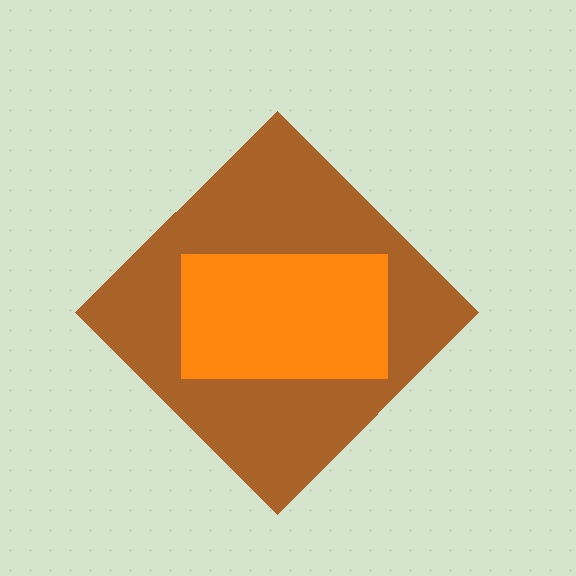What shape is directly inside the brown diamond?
The orange rectangle.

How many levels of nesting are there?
2.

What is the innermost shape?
The orange rectangle.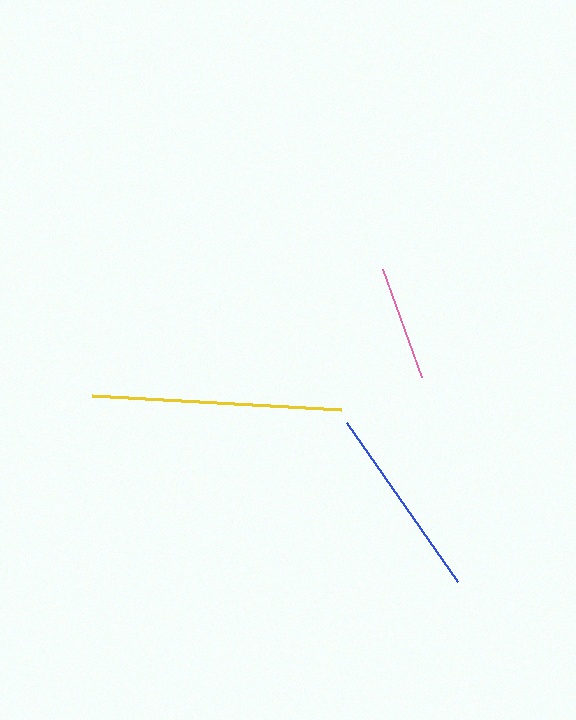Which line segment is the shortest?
The pink line is the shortest at approximately 114 pixels.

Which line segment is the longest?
The yellow line is the longest at approximately 249 pixels.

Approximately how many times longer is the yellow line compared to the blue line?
The yellow line is approximately 1.3 times the length of the blue line.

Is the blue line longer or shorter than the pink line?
The blue line is longer than the pink line.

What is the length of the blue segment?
The blue segment is approximately 194 pixels long.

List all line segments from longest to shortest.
From longest to shortest: yellow, blue, pink.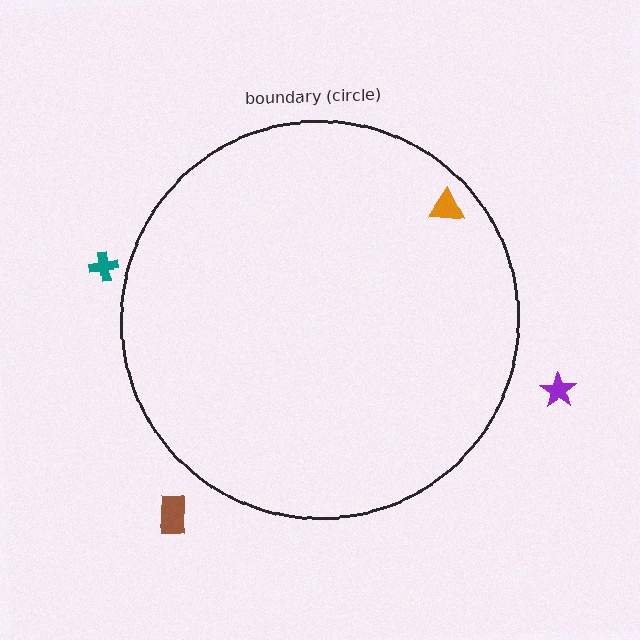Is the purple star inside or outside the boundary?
Outside.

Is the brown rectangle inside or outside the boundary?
Outside.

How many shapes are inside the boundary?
1 inside, 3 outside.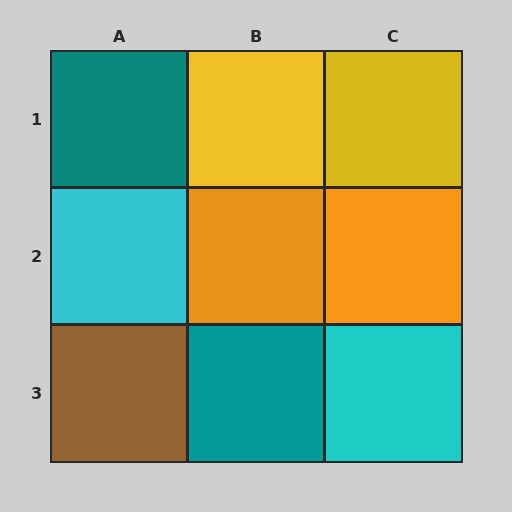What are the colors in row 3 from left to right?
Brown, teal, cyan.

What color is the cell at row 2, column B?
Orange.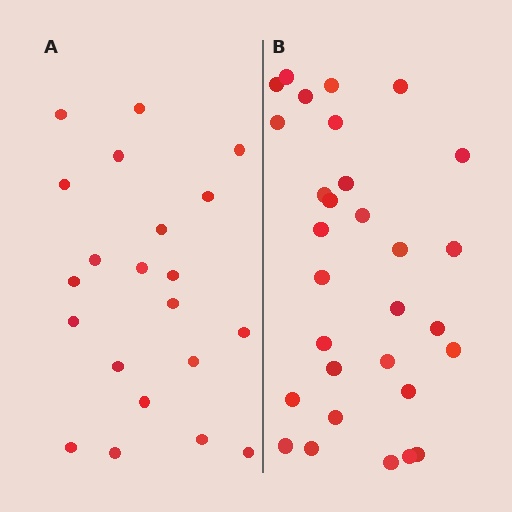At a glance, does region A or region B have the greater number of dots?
Region B (the right region) has more dots.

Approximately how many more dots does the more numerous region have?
Region B has roughly 8 or so more dots than region A.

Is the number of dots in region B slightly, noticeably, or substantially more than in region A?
Region B has noticeably more, but not dramatically so. The ratio is roughly 1.4 to 1.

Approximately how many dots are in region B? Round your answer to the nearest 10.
About 30 dots.